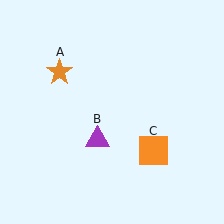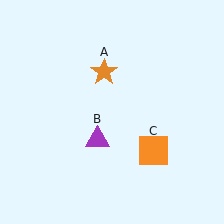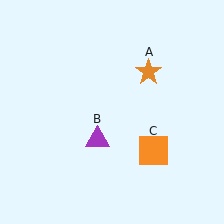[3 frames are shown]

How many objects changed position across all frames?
1 object changed position: orange star (object A).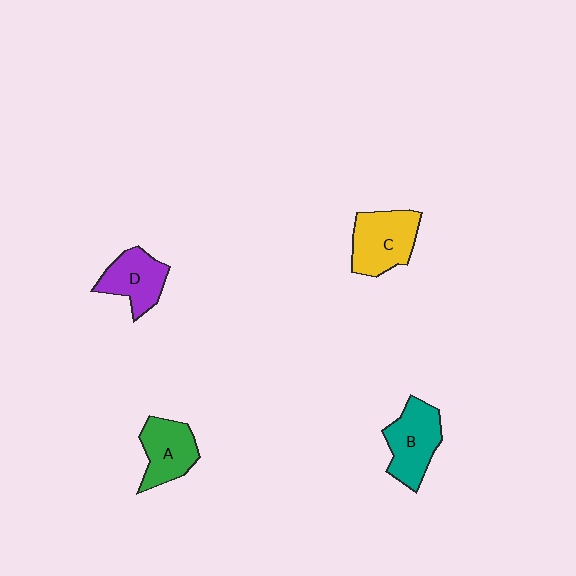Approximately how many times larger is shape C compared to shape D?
Approximately 1.2 times.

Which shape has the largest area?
Shape C (yellow).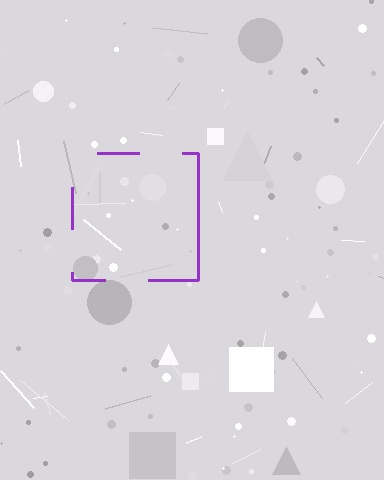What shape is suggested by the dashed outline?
The dashed outline suggests a square.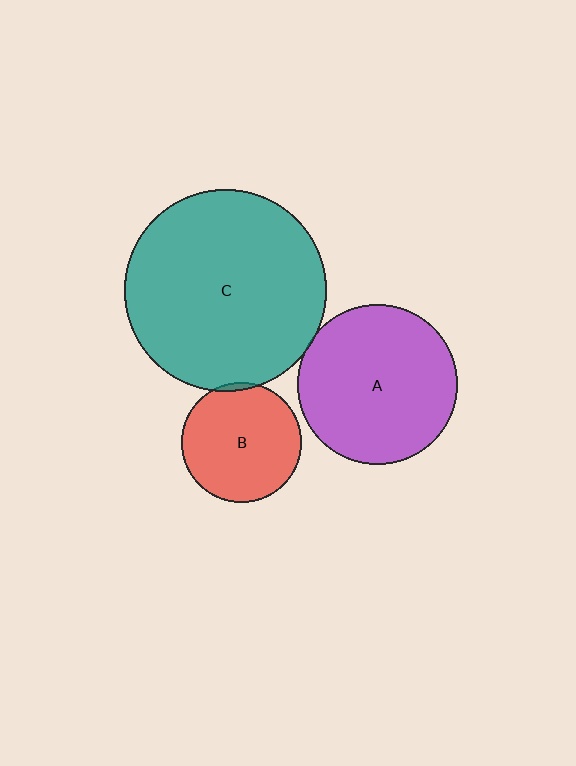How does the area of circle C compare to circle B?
Approximately 2.8 times.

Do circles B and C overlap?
Yes.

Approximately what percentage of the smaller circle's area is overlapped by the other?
Approximately 5%.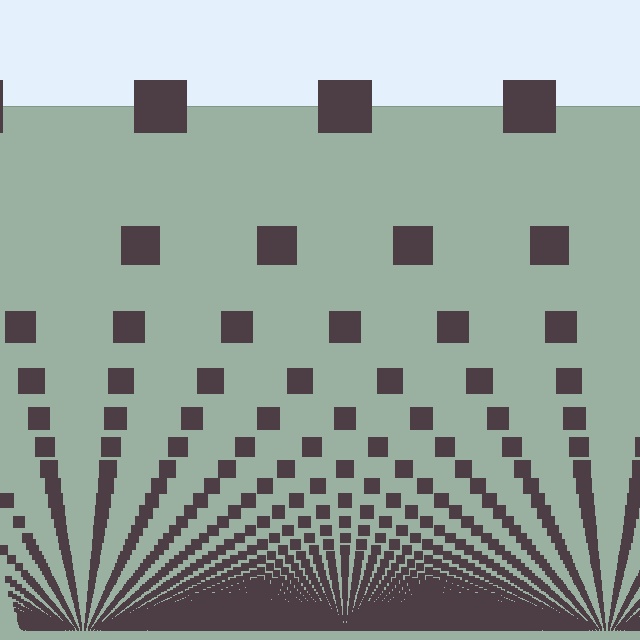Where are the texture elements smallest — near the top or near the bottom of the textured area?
Near the bottom.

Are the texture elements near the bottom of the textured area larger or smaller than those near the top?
Smaller. The gradient is inverted — elements near the bottom are smaller and denser.